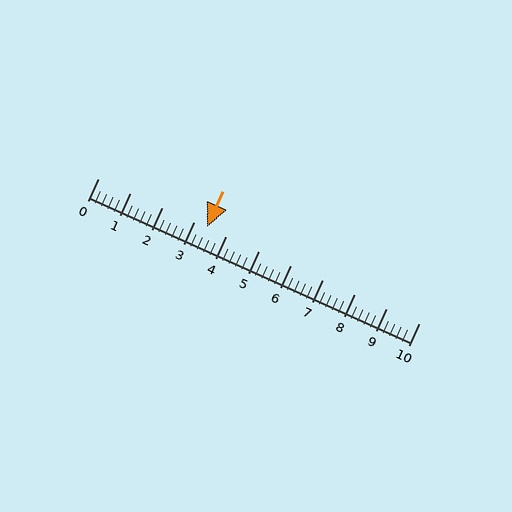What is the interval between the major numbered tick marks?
The major tick marks are spaced 1 units apart.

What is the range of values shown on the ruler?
The ruler shows values from 0 to 10.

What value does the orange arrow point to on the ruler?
The orange arrow points to approximately 3.4.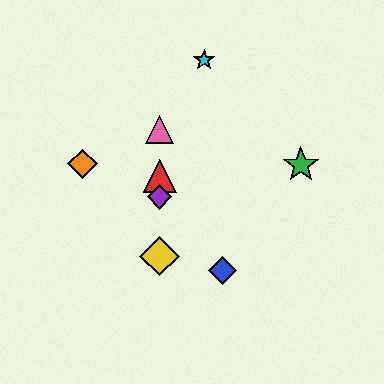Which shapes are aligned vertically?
The red triangle, the yellow diamond, the purple diamond, the pink triangle are aligned vertically.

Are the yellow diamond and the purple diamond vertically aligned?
Yes, both are at x≈160.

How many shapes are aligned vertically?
4 shapes (the red triangle, the yellow diamond, the purple diamond, the pink triangle) are aligned vertically.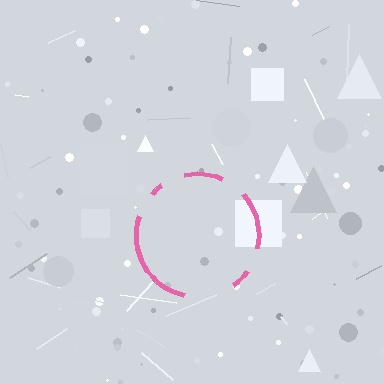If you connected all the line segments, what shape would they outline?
They would outline a circle.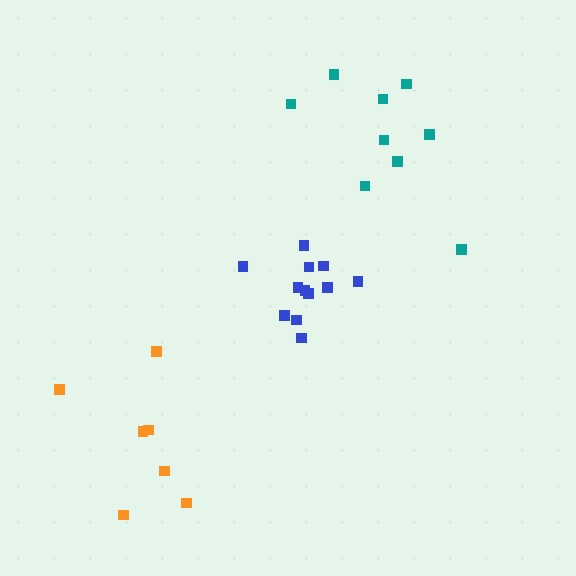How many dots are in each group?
Group 1: 9 dots, Group 2: 7 dots, Group 3: 12 dots (28 total).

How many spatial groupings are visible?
There are 3 spatial groupings.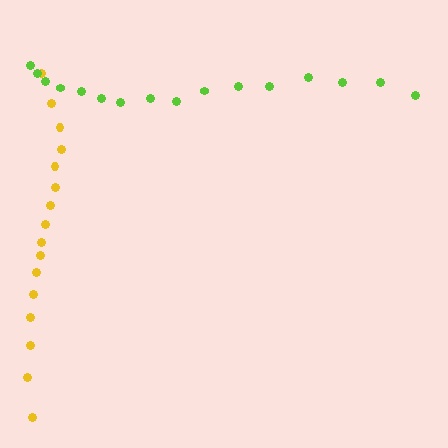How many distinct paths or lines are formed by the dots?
There are 2 distinct paths.